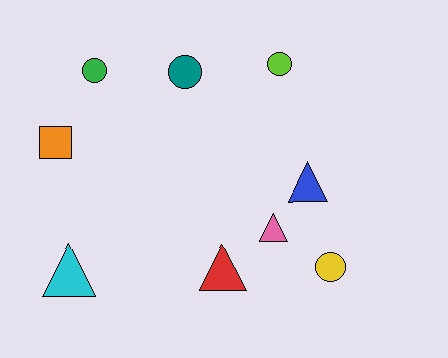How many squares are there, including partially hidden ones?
There is 1 square.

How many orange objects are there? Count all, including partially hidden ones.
There is 1 orange object.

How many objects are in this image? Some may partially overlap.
There are 9 objects.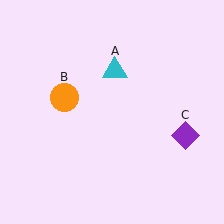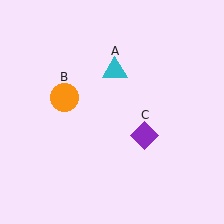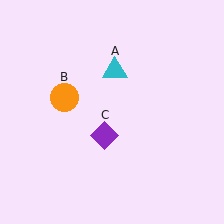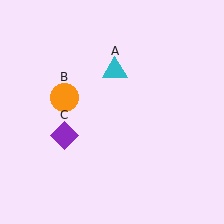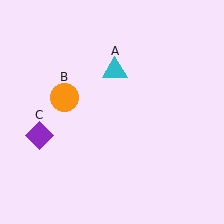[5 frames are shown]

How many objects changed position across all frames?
1 object changed position: purple diamond (object C).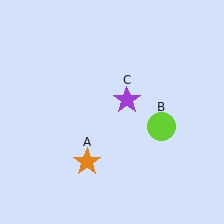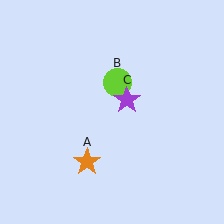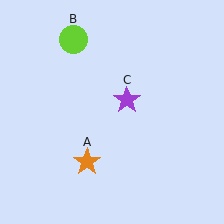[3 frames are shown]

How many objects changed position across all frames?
1 object changed position: lime circle (object B).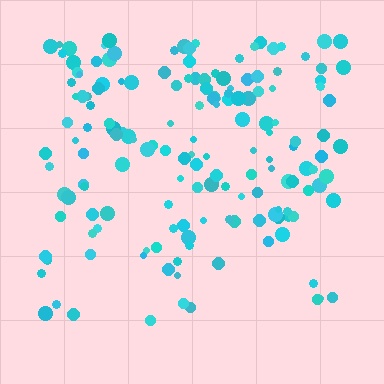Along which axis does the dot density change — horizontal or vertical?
Vertical.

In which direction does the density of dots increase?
From bottom to top, with the top side densest.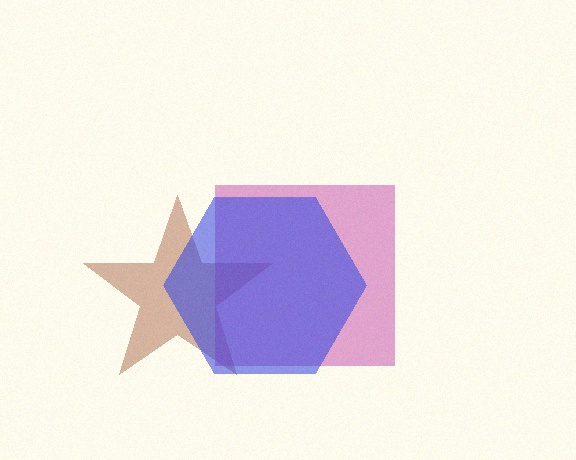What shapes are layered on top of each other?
The layered shapes are: a brown star, a magenta square, a blue hexagon.